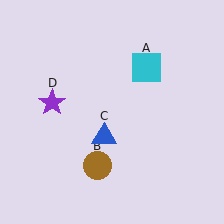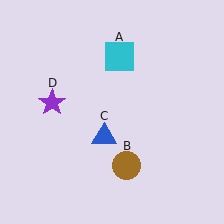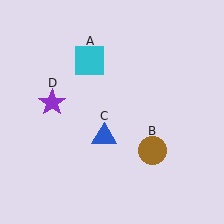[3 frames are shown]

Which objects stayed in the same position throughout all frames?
Blue triangle (object C) and purple star (object D) remained stationary.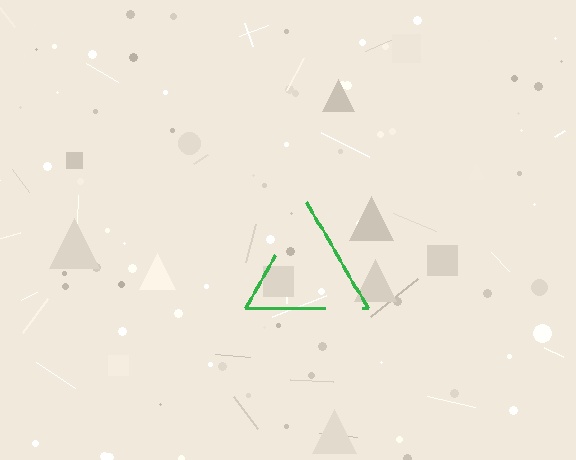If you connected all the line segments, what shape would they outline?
They would outline a triangle.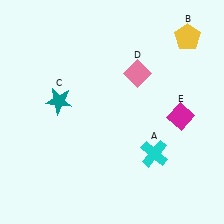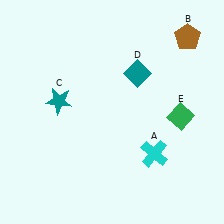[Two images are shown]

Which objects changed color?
B changed from yellow to brown. D changed from pink to teal. E changed from magenta to green.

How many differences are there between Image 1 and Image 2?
There are 3 differences between the two images.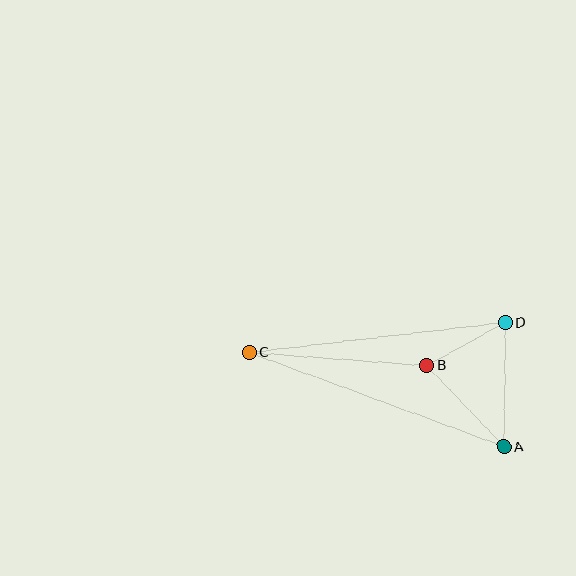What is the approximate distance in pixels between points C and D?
The distance between C and D is approximately 258 pixels.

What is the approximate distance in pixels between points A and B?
The distance between A and B is approximately 112 pixels.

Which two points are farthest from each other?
Points A and C are farthest from each other.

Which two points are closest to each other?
Points B and D are closest to each other.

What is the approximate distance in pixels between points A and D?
The distance between A and D is approximately 124 pixels.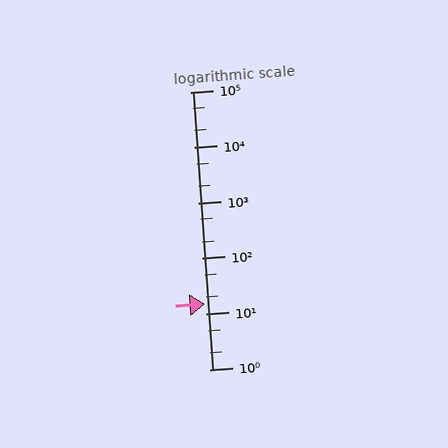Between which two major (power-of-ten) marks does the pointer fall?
The pointer is between 10 and 100.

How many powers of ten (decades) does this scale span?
The scale spans 5 decades, from 1 to 100000.